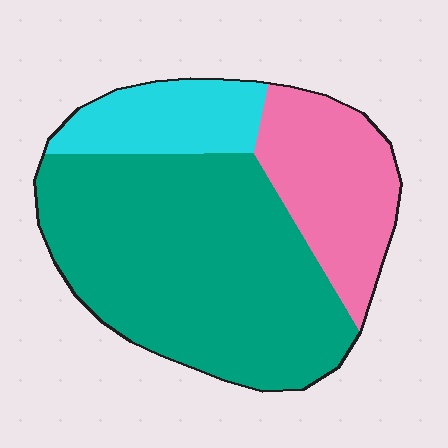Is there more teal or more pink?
Teal.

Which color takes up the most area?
Teal, at roughly 60%.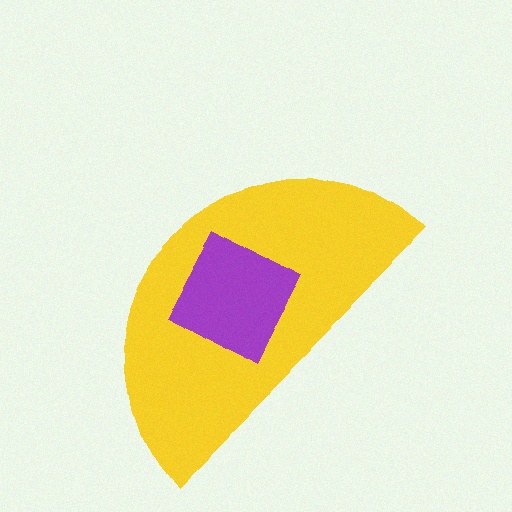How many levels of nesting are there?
2.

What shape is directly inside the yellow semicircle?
The purple square.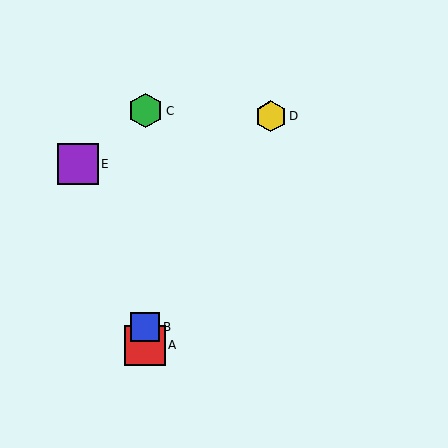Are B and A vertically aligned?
Yes, both are at x≈145.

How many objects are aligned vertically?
3 objects (A, B, C) are aligned vertically.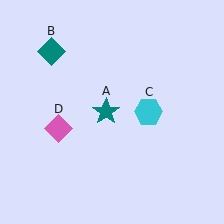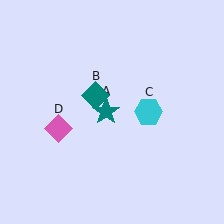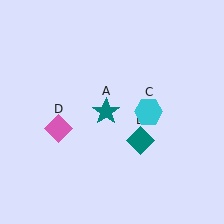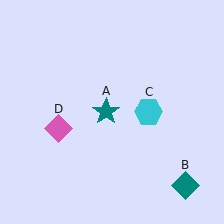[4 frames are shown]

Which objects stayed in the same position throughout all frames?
Teal star (object A) and cyan hexagon (object C) and pink diamond (object D) remained stationary.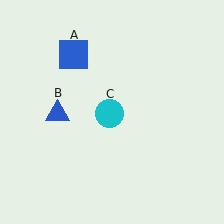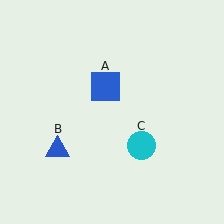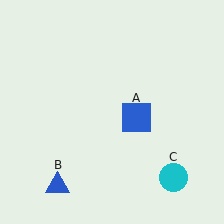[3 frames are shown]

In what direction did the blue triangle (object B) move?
The blue triangle (object B) moved down.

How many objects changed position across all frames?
3 objects changed position: blue square (object A), blue triangle (object B), cyan circle (object C).